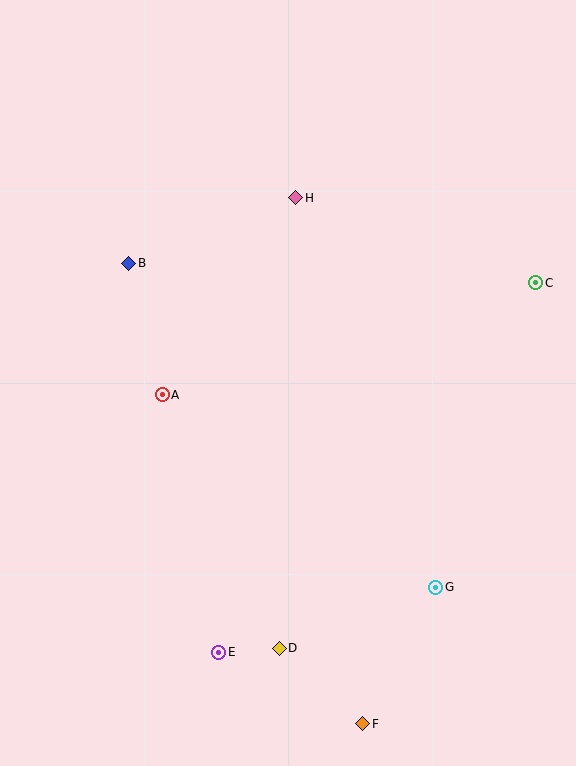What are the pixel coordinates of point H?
Point H is at (296, 198).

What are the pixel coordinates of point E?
Point E is at (219, 652).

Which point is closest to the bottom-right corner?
Point F is closest to the bottom-right corner.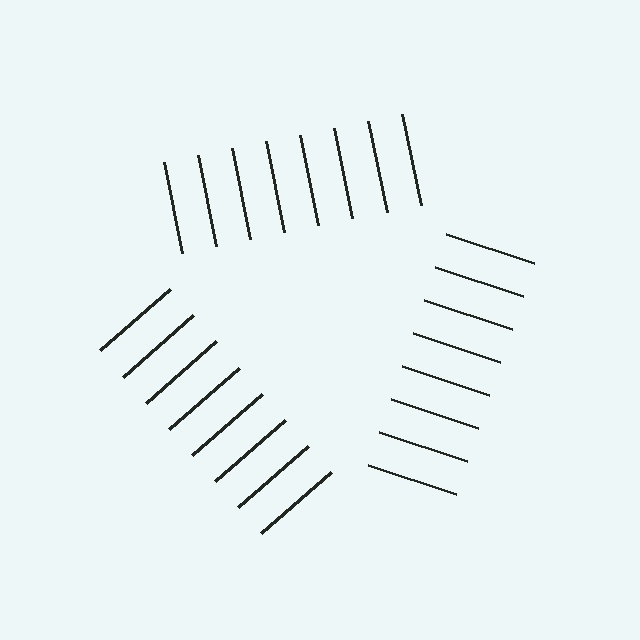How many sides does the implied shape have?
3 sides — the line-ends trace a triangle.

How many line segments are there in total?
24 — 8 along each of the 3 edges.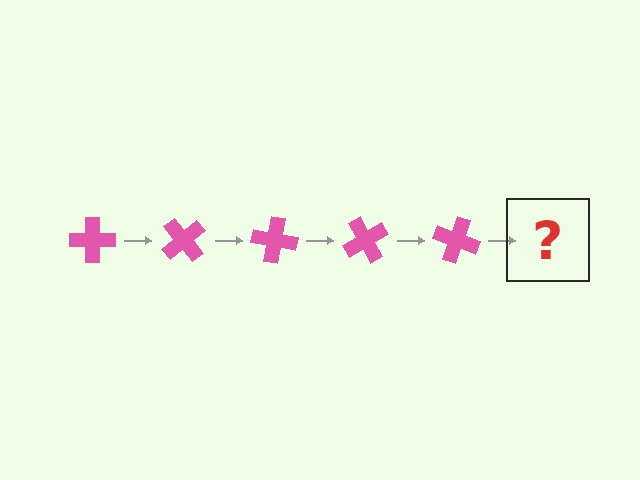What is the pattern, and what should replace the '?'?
The pattern is that the cross rotates 50 degrees each step. The '?' should be a pink cross rotated 250 degrees.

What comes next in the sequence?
The next element should be a pink cross rotated 250 degrees.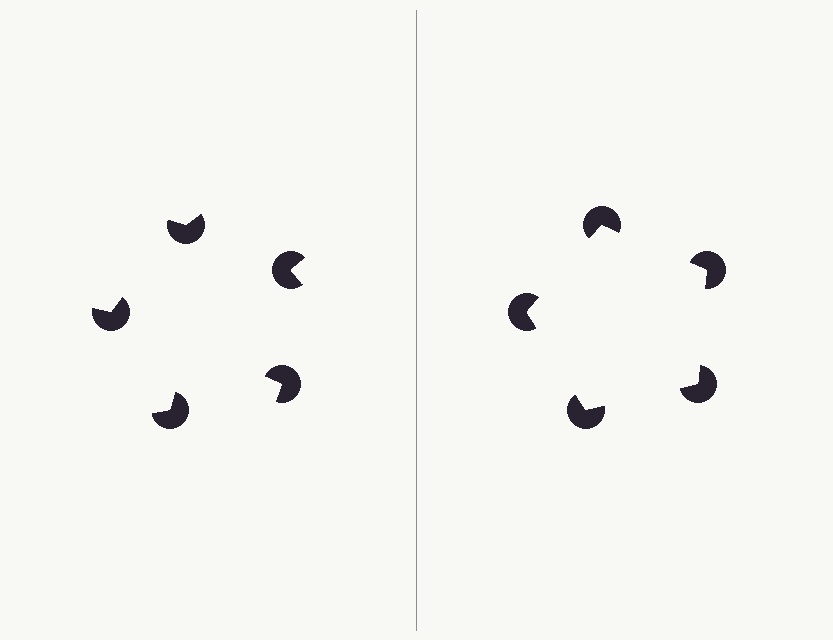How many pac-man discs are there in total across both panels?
10 — 5 on each side.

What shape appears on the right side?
An illusory pentagon.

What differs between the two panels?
The pac-man discs are positioned identically on both sides; only the wedge orientations differ. On the right they align to a pentagon; on the left they are misaligned.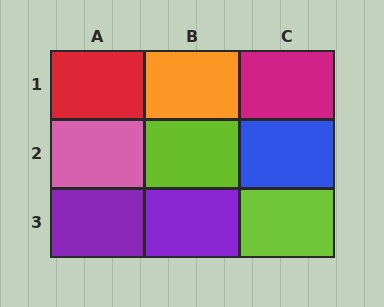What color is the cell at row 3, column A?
Purple.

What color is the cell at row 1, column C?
Magenta.